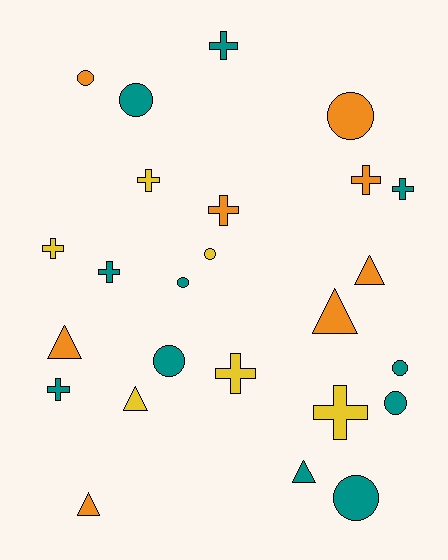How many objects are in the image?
There are 25 objects.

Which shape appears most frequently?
Cross, with 10 objects.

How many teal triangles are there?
There is 1 teal triangle.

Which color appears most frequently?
Teal, with 11 objects.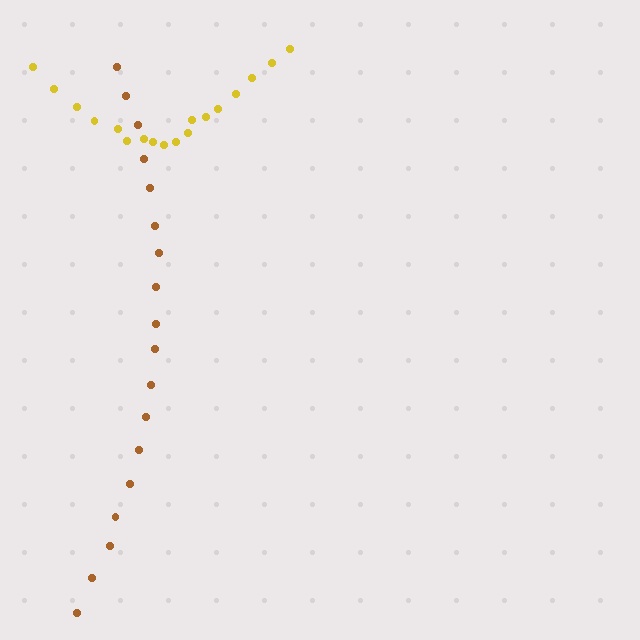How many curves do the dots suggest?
There are 2 distinct paths.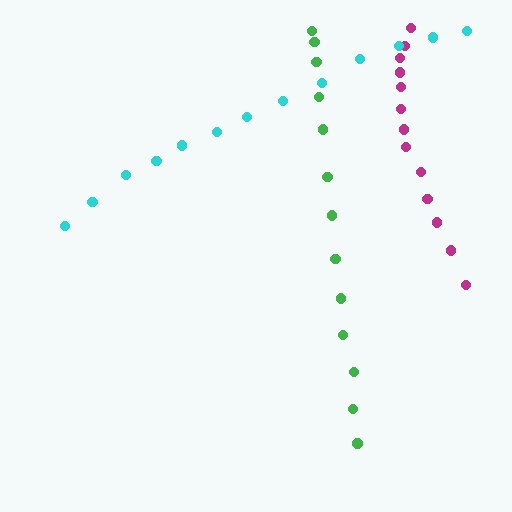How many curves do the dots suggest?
There are 3 distinct paths.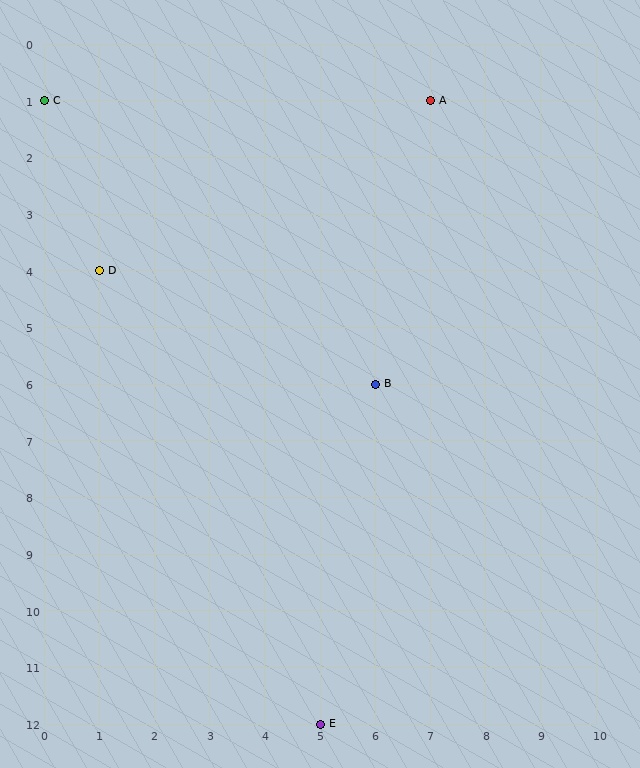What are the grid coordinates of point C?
Point C is at grid coordinates (0, 1).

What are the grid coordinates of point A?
Point A is at grid coordinates (7, 1).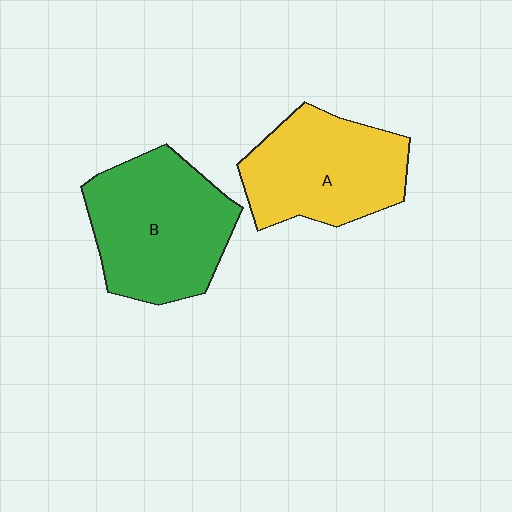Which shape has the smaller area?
Shape A (yellow).